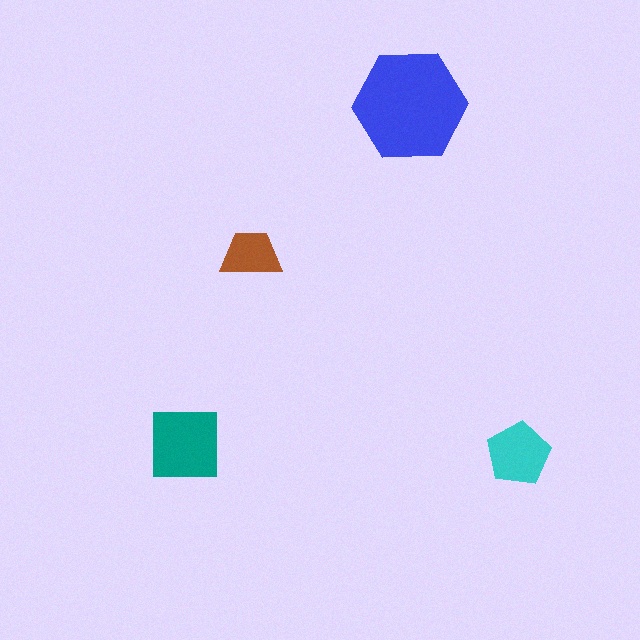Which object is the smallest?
The brown trapezoid.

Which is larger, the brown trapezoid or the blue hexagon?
The blue hexagon.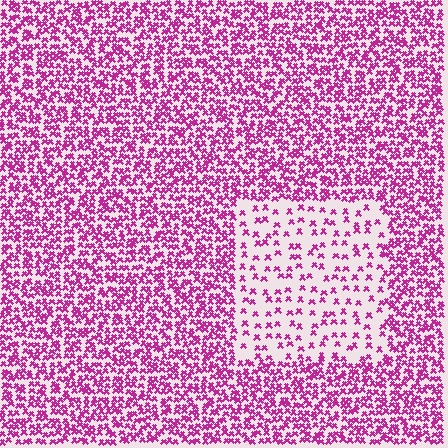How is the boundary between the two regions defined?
The boundary is defined by a change in element density (approximately 2.7x ratio). All elements are the same color, size, and shape.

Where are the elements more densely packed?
The elements are more densely packed outside the rectangle boundary.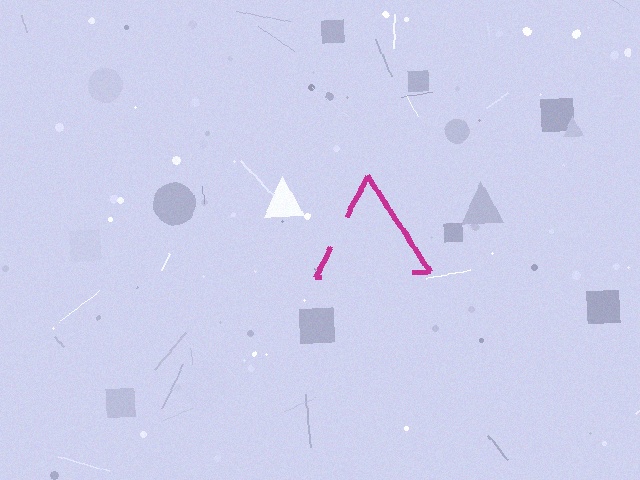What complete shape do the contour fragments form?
The contour fragments form a triangle.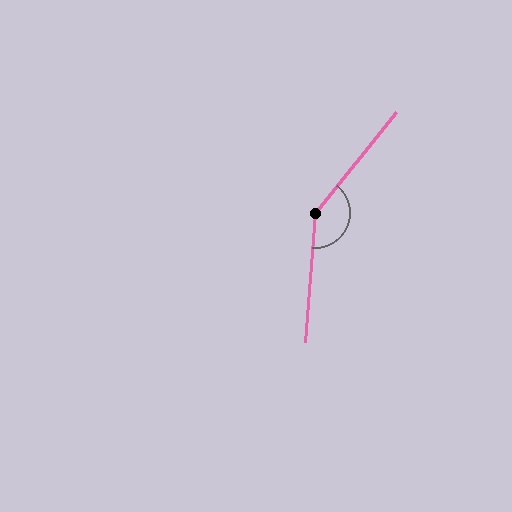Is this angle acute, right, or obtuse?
It is obtuse.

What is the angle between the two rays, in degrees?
Approximately 145 degrees.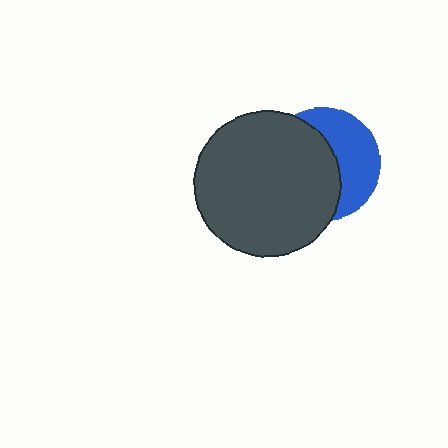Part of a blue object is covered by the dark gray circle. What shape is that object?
It is a circle.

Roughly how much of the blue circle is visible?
A small part of it is visible (roughly 43%).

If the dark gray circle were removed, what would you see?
You would see the complete blue circle.